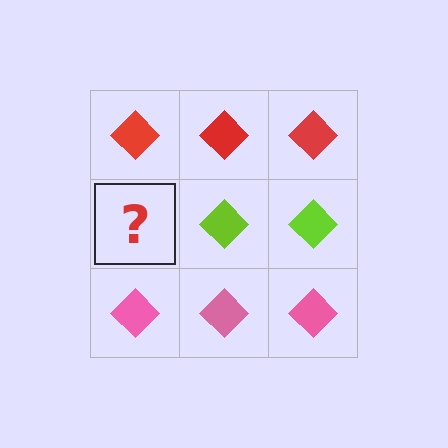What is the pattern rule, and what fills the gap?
The rule is that each row has a consistent color. The gap should be filled with a lime diamond.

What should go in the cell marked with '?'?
The missing cell should contain a lime diamond.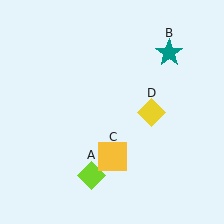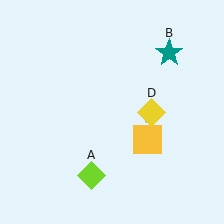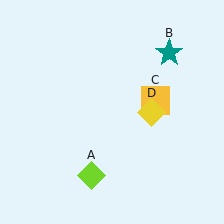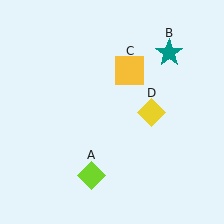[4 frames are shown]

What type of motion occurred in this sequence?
The yellow square (object C) rotated counterclockwise around the center of the scene.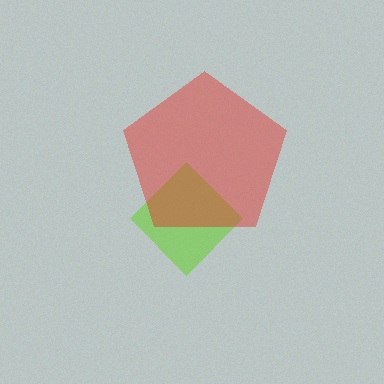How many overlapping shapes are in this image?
There are 2 overlapping shapes in the image.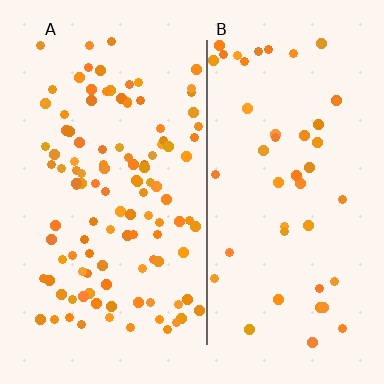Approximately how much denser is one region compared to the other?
Approximately 2.4× — region A over region B.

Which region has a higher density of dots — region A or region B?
A (the left).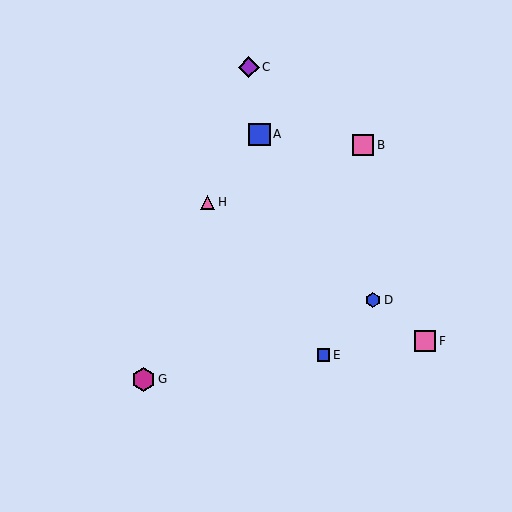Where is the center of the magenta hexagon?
The center of the magenta hexagon is at (143, 379).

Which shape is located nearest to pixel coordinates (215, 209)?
The pink triangle (labeled H) at (208, 202) is nearest to that location.